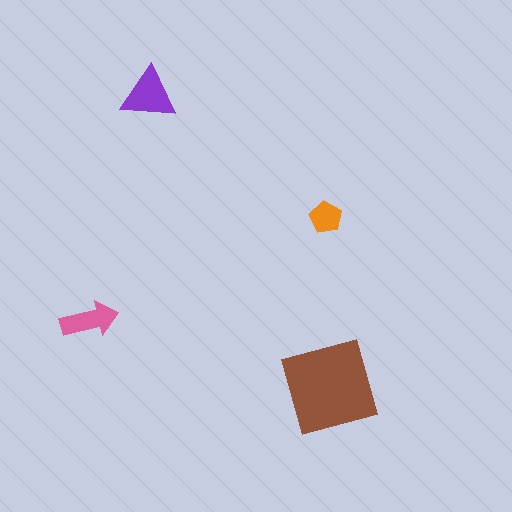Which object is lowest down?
The brown square is bottommost.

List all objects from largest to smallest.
The brown square, the purple triangle, the pink arrow, the orange pentagon.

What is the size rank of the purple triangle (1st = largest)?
2nd.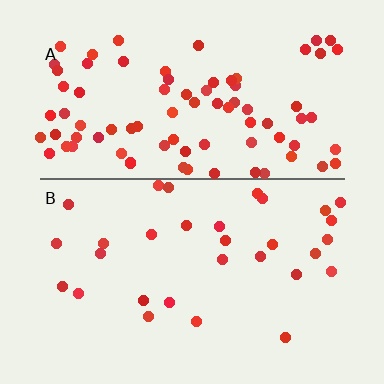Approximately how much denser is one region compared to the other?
Approximately 2.8× — region A over region B.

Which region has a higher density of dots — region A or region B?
A (the top).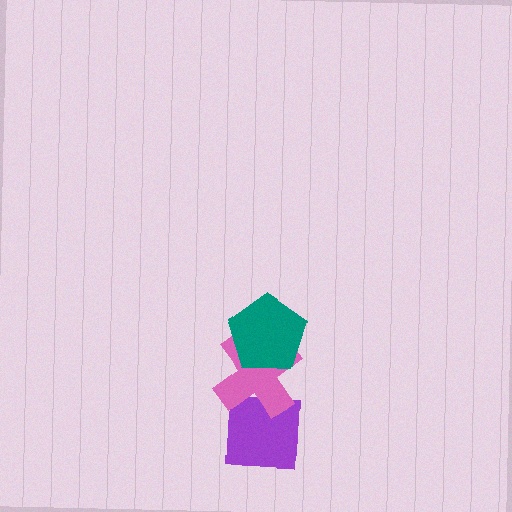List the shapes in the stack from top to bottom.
From top to bottom: the teal pentagon, the pink cross, the purple square.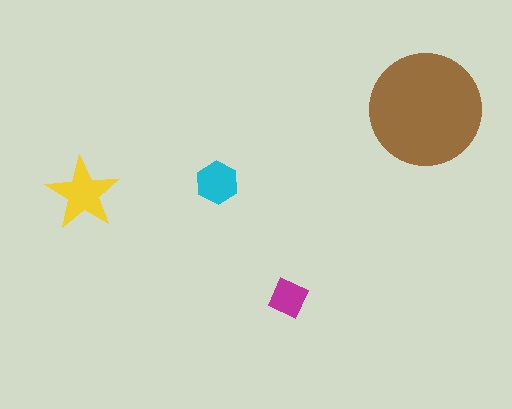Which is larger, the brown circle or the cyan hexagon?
The brown circle.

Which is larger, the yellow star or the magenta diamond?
The yellow star.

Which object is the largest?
The brown circle.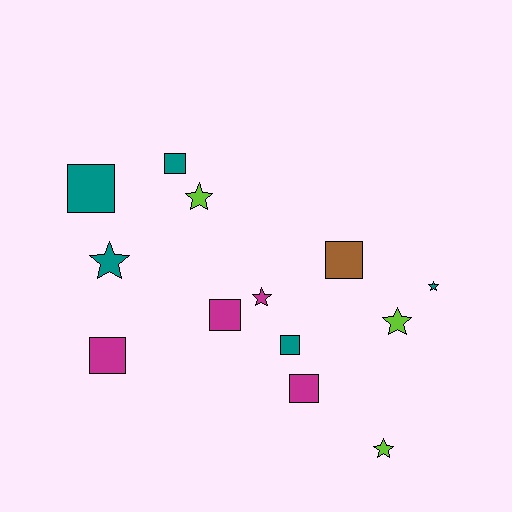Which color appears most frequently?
Teal, with 5 objects.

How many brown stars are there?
There are no brown stars.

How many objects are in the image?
There are 13 objects.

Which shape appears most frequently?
Square, with 7 objects.